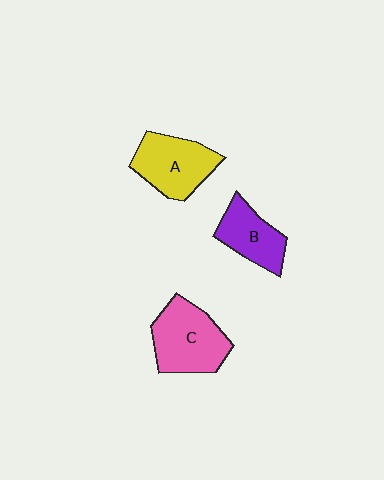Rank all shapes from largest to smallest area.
From largest to smallest: C (pink), A (yellow), B (purple).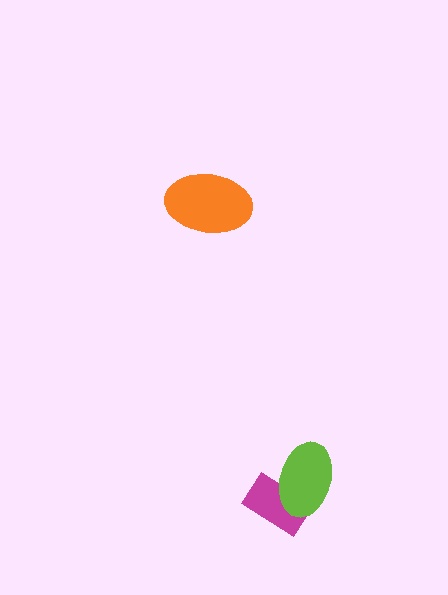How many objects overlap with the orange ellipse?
0 objects overlap with the orange ellipse.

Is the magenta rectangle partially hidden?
Yes, it is partially covered by another shape.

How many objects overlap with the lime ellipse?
1 object overlaps with the lime ellipse.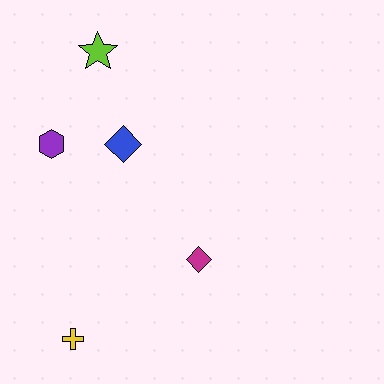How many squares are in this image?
There are no squares.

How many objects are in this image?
There are 5 objects.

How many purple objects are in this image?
There is 1 purple object.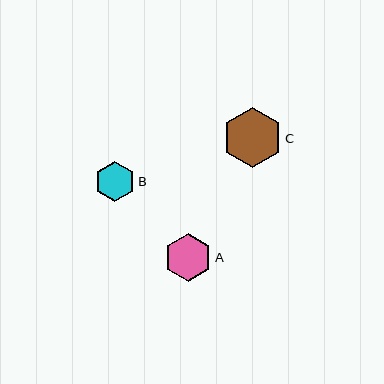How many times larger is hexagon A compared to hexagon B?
Hexagon A is approximately 1.2 times the size of hexagon B.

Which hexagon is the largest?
Hexagon C is the largest with a size of approximately 60 pixels.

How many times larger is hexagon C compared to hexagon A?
Hexagon C is approximately 1.2 times the size of hexagon A.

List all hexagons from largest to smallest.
From largest to smallest: C, A, B.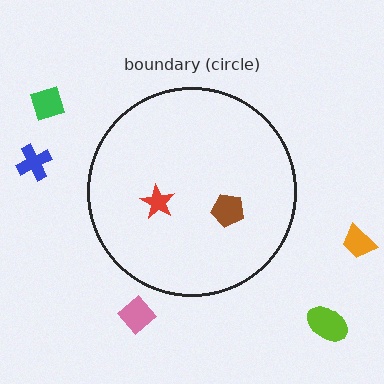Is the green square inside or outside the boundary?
Outside.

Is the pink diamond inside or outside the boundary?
Outside.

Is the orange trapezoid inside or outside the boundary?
Outside.